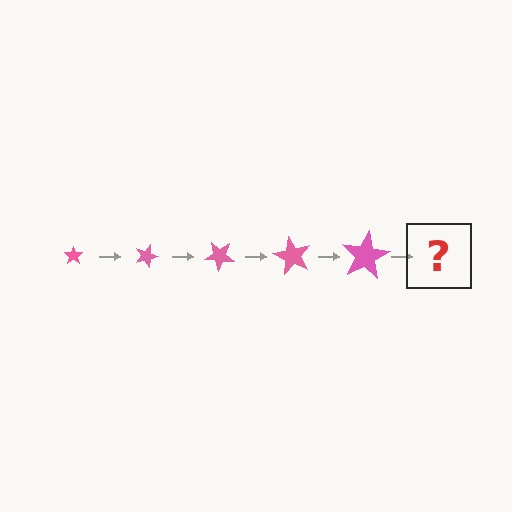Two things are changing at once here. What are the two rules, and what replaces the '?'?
The two rules are that the star grows larger each step and it rotates 20 degrees each step. The '?' should be a star, larger than the previous one and rotated 100 degrees from the start.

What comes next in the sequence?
The next element should be a star, larger than the previous one and rotated 100 degrees from the start.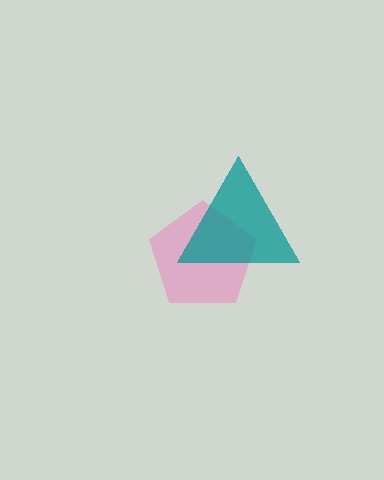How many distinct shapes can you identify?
There are 2 distinct shapes: a pink pentagon, a teal triangle.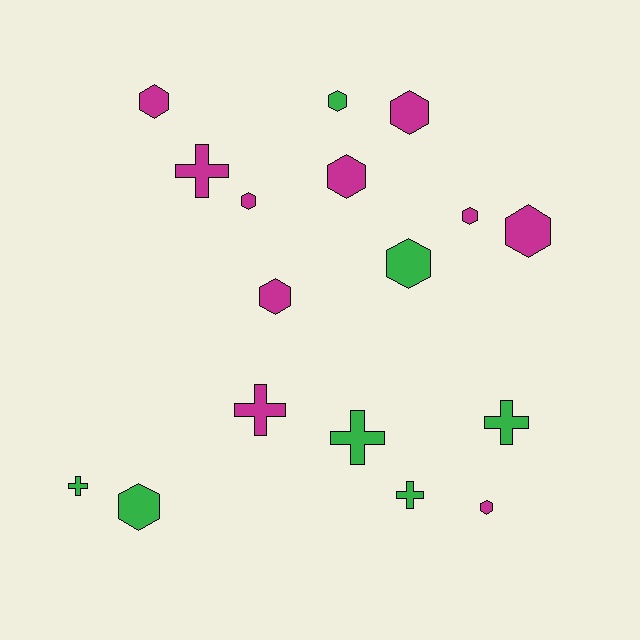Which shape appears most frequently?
Hexagon, with 11 objects.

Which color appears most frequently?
Magenta, with 10 objects.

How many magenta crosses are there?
There are 2 magenta crosses.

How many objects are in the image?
There are 17 objects.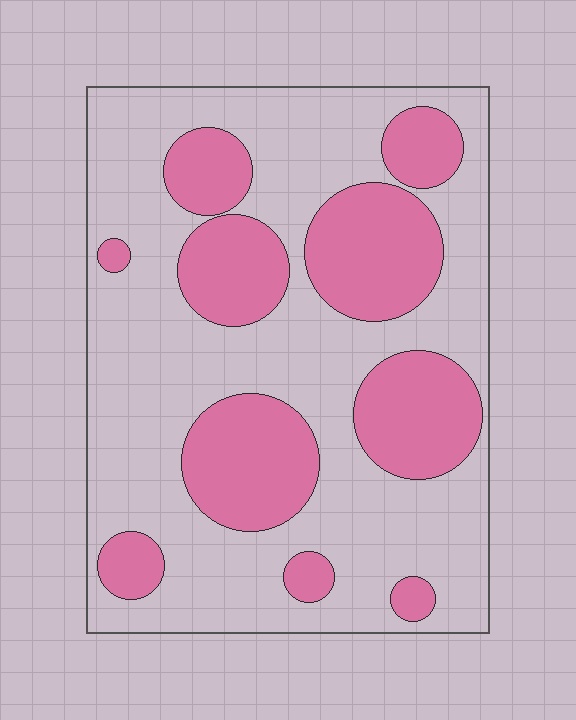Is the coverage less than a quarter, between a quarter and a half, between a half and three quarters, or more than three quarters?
Between a quarter and a half.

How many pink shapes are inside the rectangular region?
10.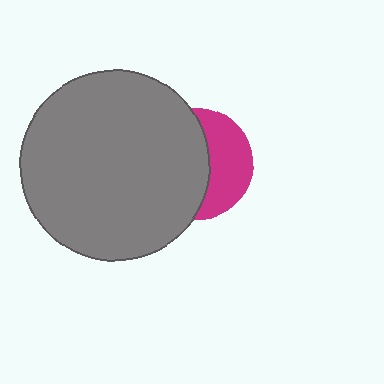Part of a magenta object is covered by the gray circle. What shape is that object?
It is a circle.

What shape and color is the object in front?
The object in front is a gray circle.